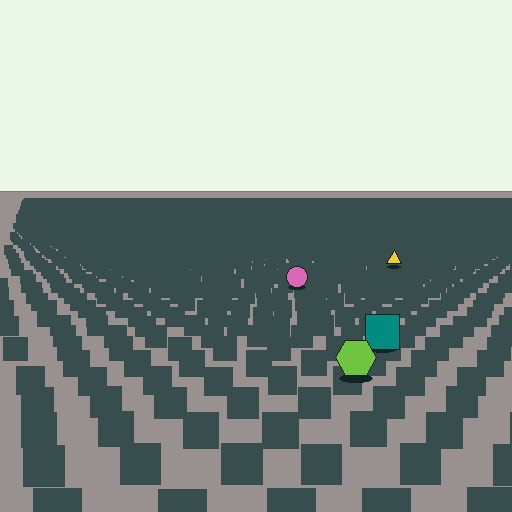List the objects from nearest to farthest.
From nearest to farthest: the lime hexagon, the teal square, the pink circle, the yellow triangle.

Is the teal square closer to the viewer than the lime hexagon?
No. The lime hexagon is closer — you can tell from the texture gradient: the ground texture is coarser near it.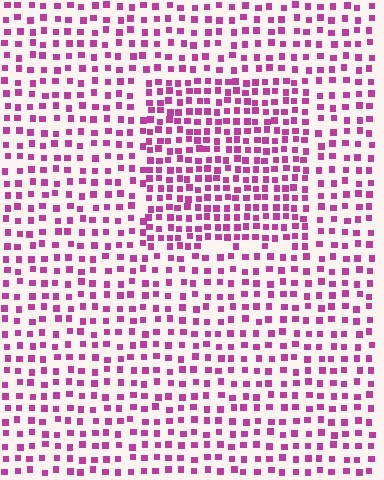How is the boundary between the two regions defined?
The boundary is defined by a change in element density (approximately 1.7x ratio). All elements are the same color, size, and shape.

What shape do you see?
I see a rectangle.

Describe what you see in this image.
The image contains small magenta elements arranged at two different densities. A rectangle-shaped region is visible where the elements are more densely packed than the surrounding area.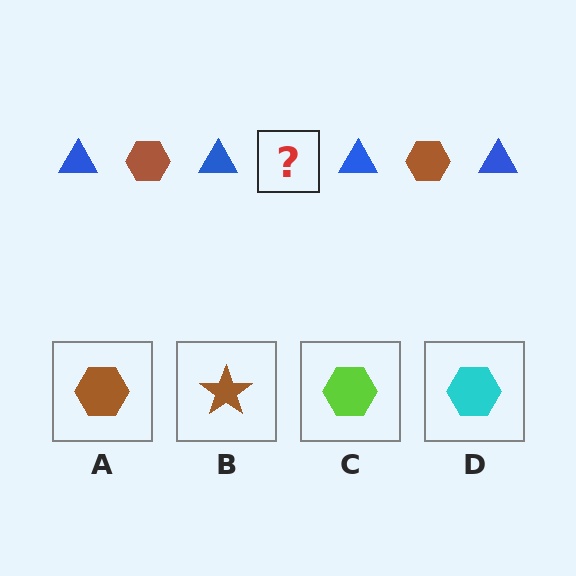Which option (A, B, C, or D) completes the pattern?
A.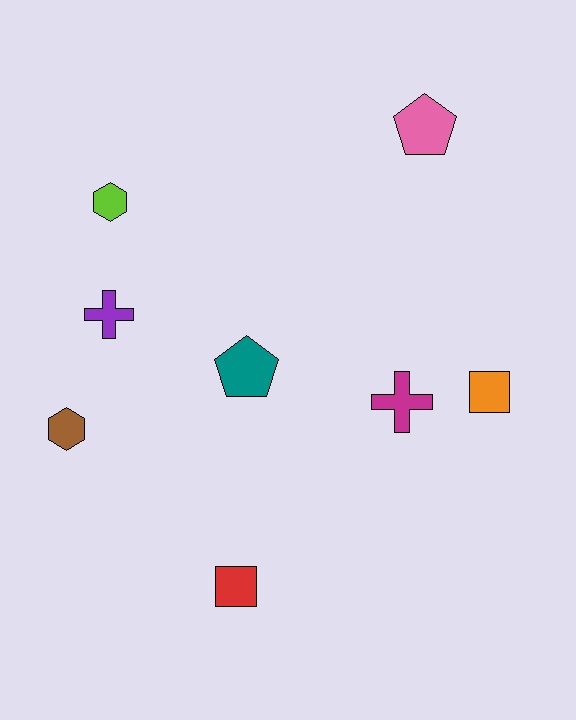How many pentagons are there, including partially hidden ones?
There are 2 pentagons.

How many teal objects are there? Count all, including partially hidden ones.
There is 1 teal object.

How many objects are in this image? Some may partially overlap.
There are 8 objects.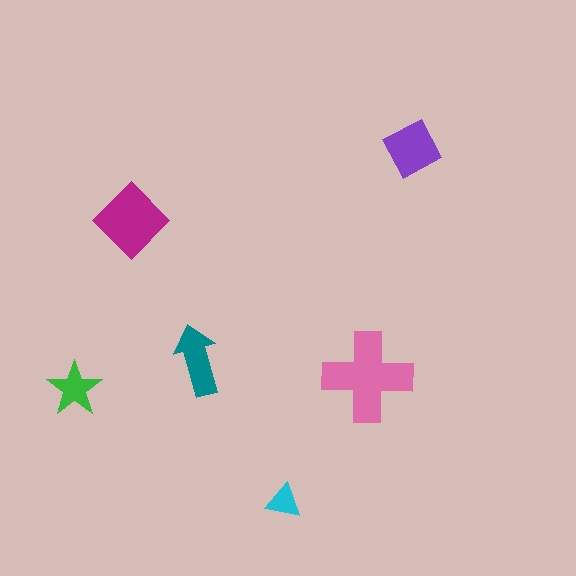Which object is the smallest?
The cyan triangle.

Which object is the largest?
The pink cross.